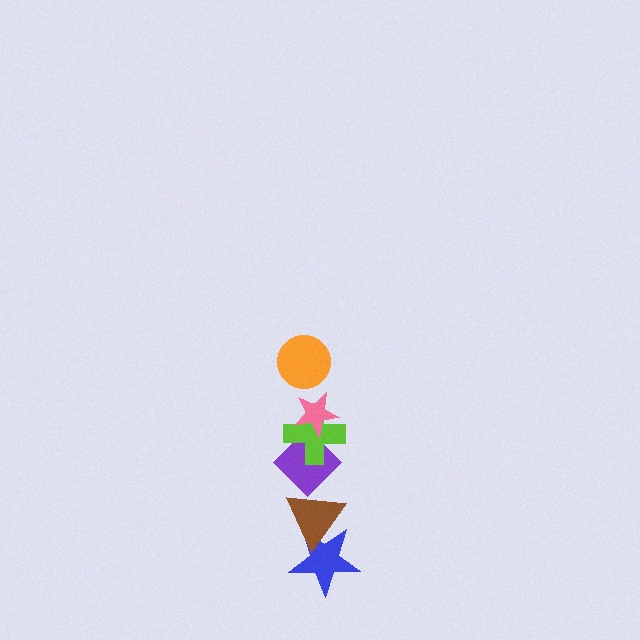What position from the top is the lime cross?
The lime cross is 3rd from the top.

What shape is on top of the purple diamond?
The lime cross is on top of the purple diamond.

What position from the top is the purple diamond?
The purple diamond is 4th from the top.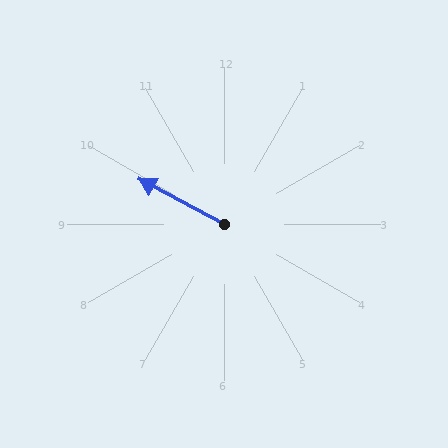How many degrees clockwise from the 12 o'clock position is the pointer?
Approximately 298 degrees.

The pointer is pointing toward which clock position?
Roughly 10 o'clock.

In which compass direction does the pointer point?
Northwest.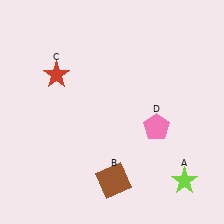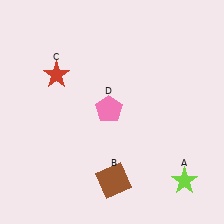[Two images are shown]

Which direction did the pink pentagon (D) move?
The pink pentagon (D) moved left.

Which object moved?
The pink pentagon (D) moved left.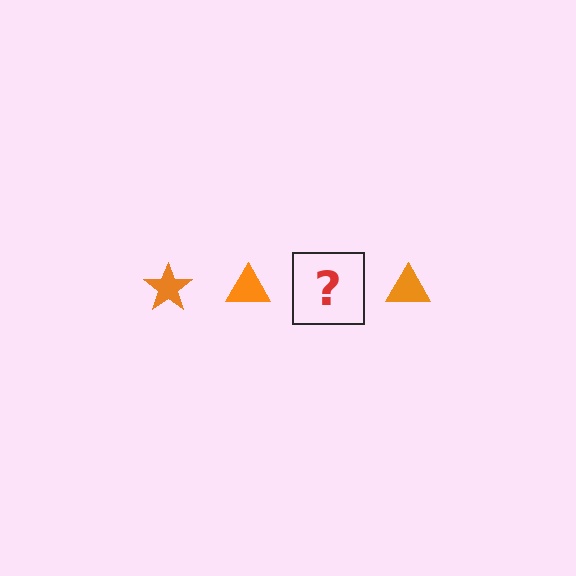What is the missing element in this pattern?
The missing element is an orange star.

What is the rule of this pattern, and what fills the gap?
The rule is that the pattern cycles through star, triangle shapes in orange. The gap should be filled with an orange star.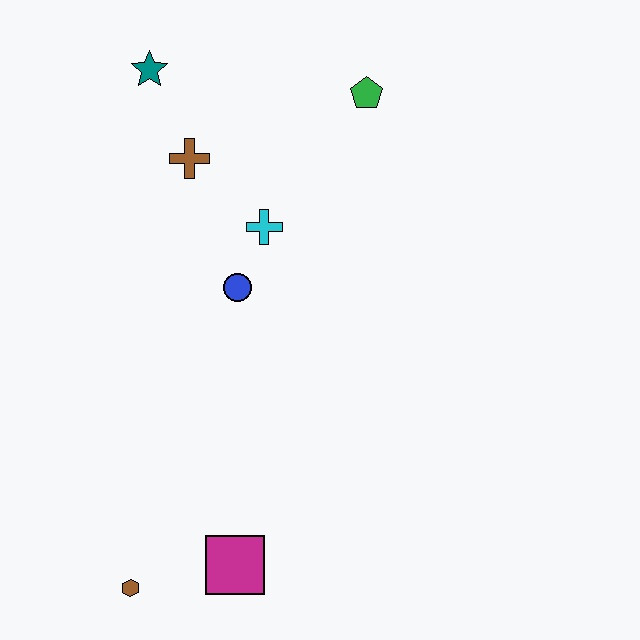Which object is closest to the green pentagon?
The cyan cross is closest to the green pentagon.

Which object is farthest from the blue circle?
The brown hexagon is farthest from the blue circle.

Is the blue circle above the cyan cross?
No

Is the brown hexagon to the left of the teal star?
Yes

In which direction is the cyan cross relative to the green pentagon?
The cyan cross is below the green pentagon.